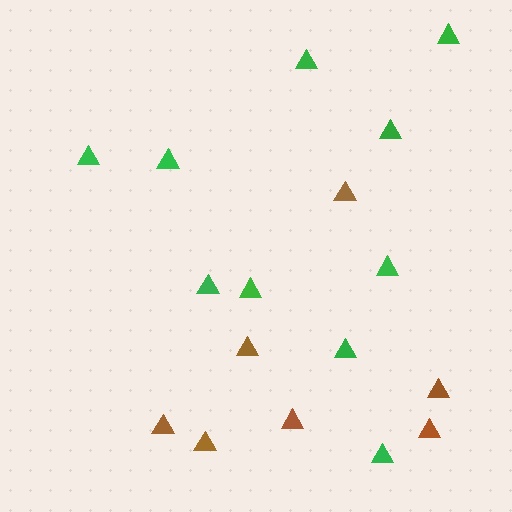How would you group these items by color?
There are 2 groups: one group of brown triangles (7) and one group of green triangles (10).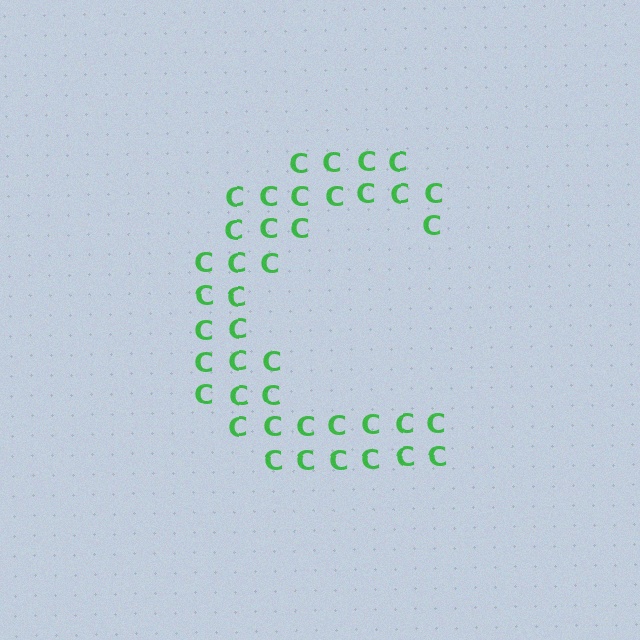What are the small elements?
The small elements are letter C's.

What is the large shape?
The large shape is the letter C.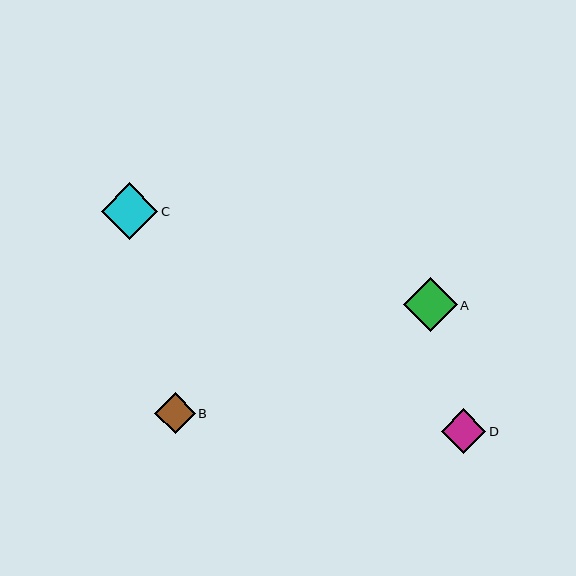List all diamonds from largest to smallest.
From largest to smallest: C, A, D, B.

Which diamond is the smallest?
Diamond B is the smallest with a size of approximately 40 pixels.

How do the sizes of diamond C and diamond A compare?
Diamond C and diamond A are approximately the same size.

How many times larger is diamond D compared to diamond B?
Diamond D is approximately 1.1 times the size of diamond B.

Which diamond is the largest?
Diamond C is the largest with a size of approximately 57 pixels.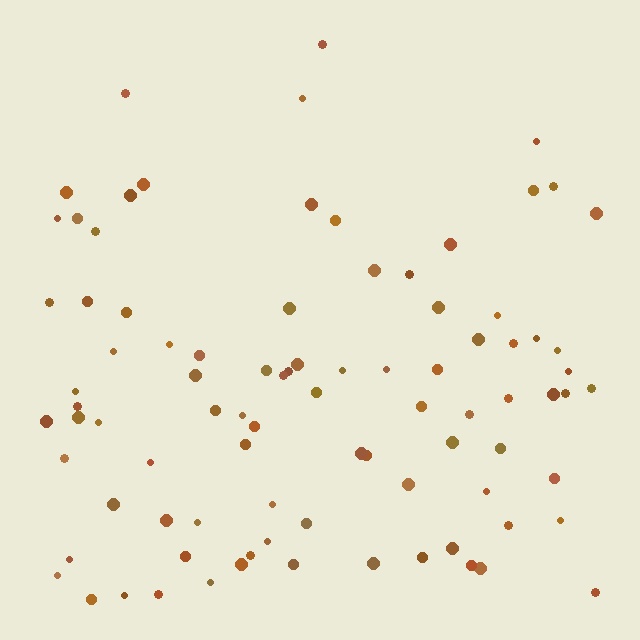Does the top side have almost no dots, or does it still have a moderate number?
Still a moderate number, just noticeably fewer than the bottom.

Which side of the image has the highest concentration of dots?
The bottom.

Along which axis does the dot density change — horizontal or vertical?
Vertical.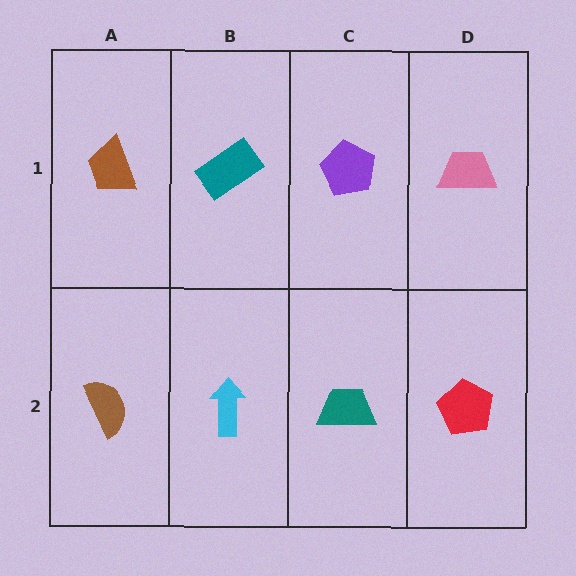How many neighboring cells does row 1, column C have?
3.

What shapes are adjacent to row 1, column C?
A teal trapezoid (row 2, column C), a teal rectangle (row 1, column B), a pink trapezoid (row 1, column D).